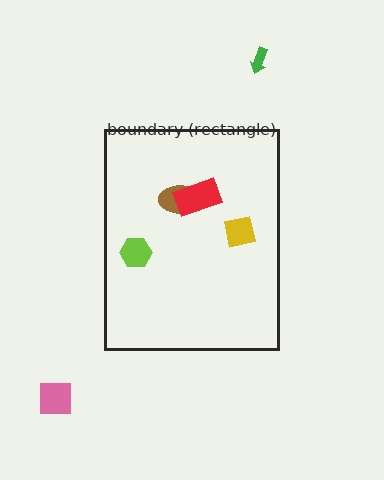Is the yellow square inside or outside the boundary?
Inside.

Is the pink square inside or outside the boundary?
Outside.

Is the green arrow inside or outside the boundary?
Outside.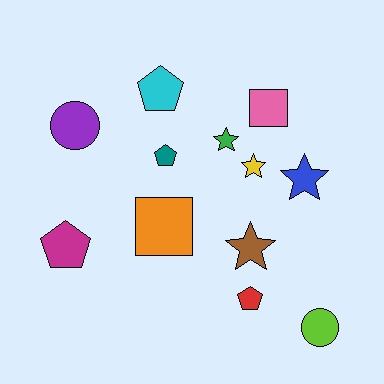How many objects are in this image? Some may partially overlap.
There are 12 objects.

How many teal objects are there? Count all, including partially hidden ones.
There is 1 teal object.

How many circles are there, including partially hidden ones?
There are 2 circles.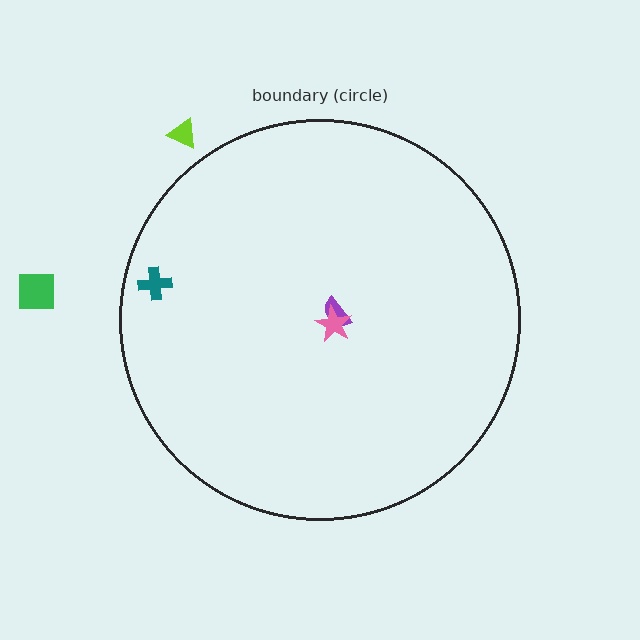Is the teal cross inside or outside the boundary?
Inside.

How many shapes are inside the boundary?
3 inside, 2 outside.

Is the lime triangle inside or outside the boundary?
Outside.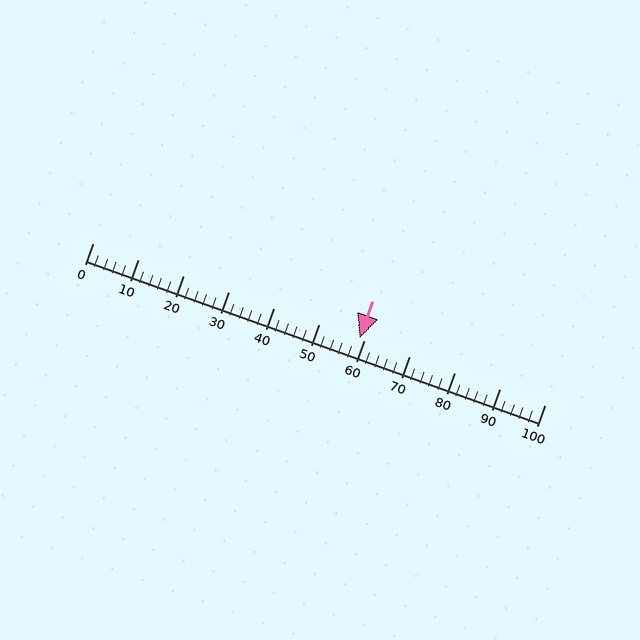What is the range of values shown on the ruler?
The ruler shows values from 0 to 100.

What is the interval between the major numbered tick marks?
The major tick marks are spaced 10 units apart.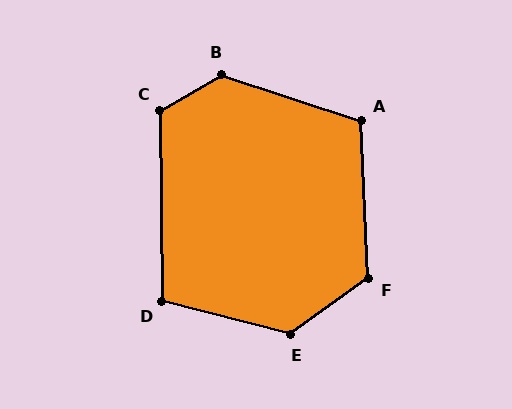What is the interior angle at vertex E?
Approximately 130 degrees (obtuse).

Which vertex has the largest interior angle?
B, at approximately 131 degrees.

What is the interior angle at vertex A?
Approximately 111 degrees (obtuse).